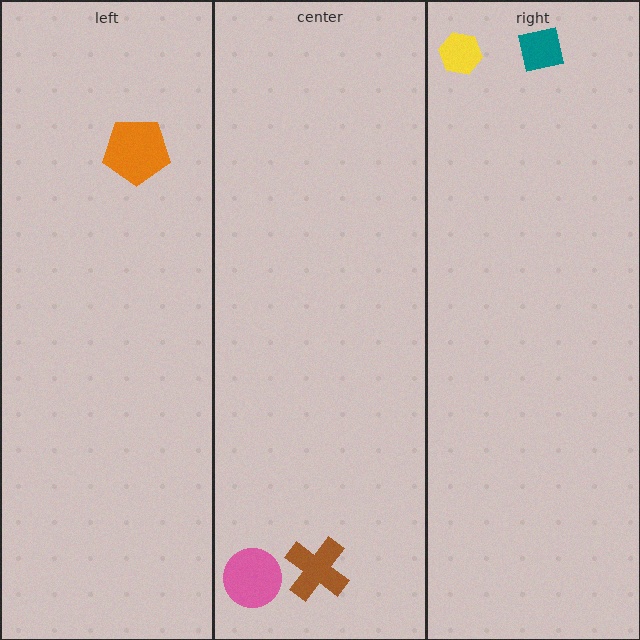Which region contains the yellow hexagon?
The right region.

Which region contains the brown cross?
The center region.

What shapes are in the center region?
The pink circle, the brown cross.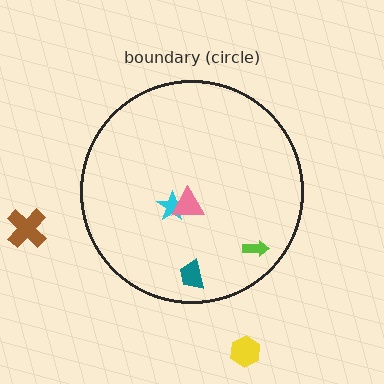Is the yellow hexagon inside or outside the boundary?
Outside.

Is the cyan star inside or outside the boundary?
Inside.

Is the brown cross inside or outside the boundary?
Outside.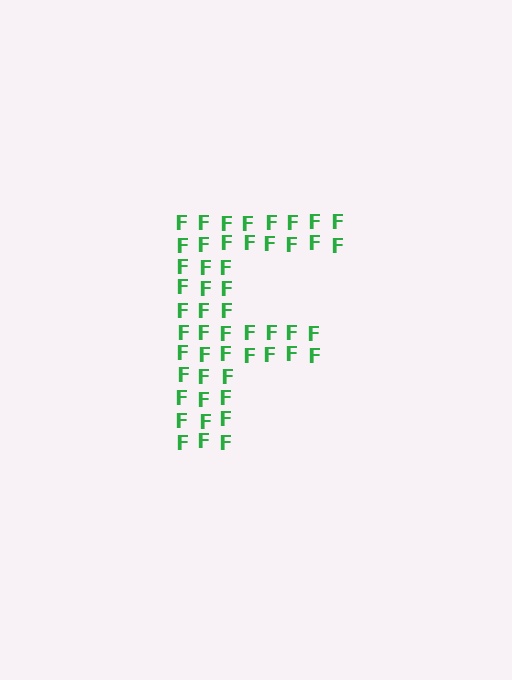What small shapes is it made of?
It is made of small letter F's.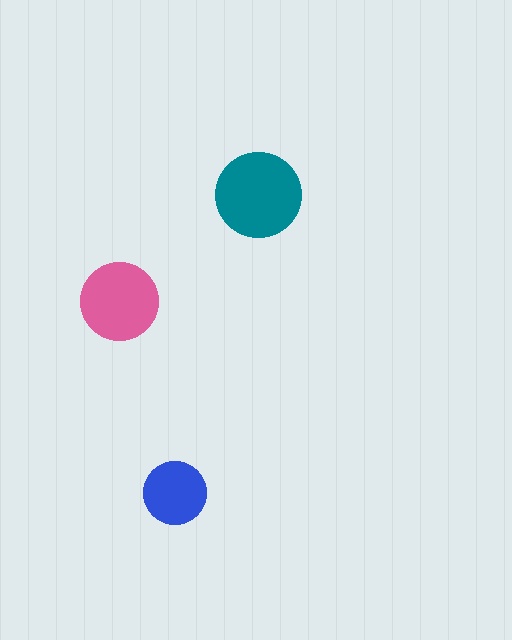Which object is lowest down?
The blue circle is bottommost.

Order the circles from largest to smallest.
the teal one, the pink one, the blue one.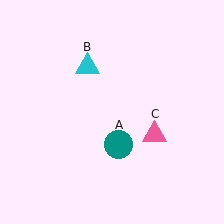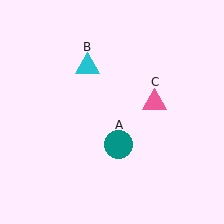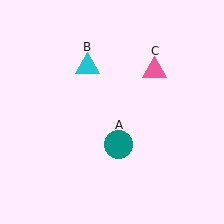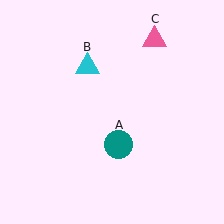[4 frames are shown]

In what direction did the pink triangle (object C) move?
The pink triangle (object C) moved up.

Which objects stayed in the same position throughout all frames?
Teal circle (object A) and cyan triangle (object B) remained stationary.